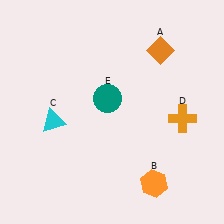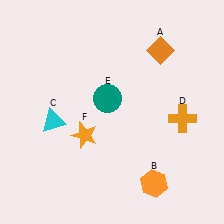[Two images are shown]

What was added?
An orange star (F) was added in Image 2.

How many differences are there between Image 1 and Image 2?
There is 1 difference between the two images.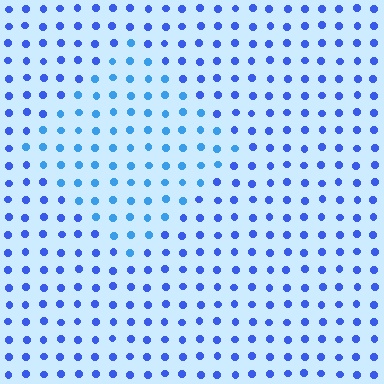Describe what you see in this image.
The image is filled with small blue elements in a uniform arrangement. A diamond-shaped region is visible where the elements are tinted to a slightly different hue, forming a subtle color boundary.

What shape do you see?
I see a diamond.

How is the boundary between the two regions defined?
The boundary is defined purely by a slight shift in hue (about 23 degrees). Spacing, size, and orientation are identical on both sides.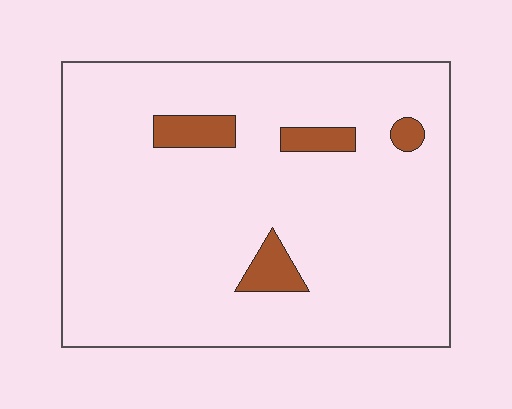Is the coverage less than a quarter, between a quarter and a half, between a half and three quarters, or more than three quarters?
Less than a quarter.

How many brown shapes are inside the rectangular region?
4.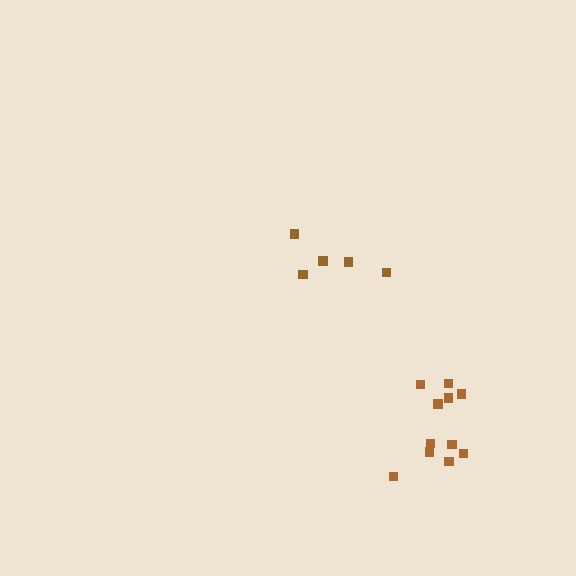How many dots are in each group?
Group 1: 11 dots, Group 2: 5 dots (16 total).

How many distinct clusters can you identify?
There are 2 distinct clusters.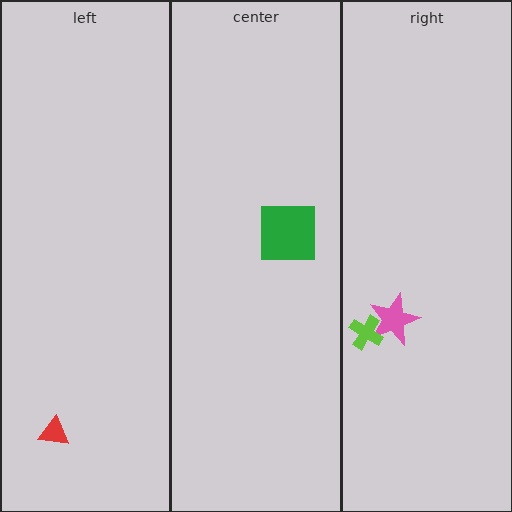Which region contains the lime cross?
The right region.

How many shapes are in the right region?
2.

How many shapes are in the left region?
1.